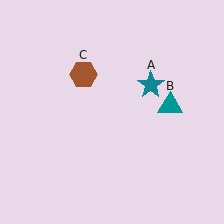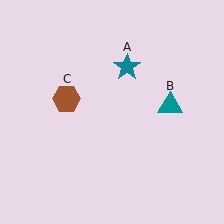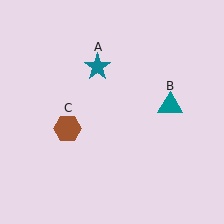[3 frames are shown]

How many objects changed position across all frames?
2 objects changed position: teal star (object A), brown hexagon (object C).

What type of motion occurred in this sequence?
The teal star (object A), brown hexagon (object C) rotated counterclockwise around the center of the scene.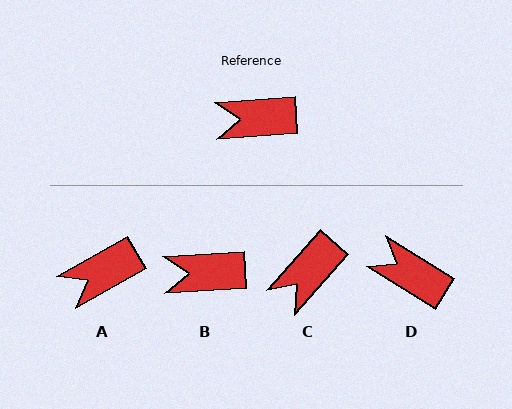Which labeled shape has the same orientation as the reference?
B.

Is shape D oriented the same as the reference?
No, it is off by about 35 degrees.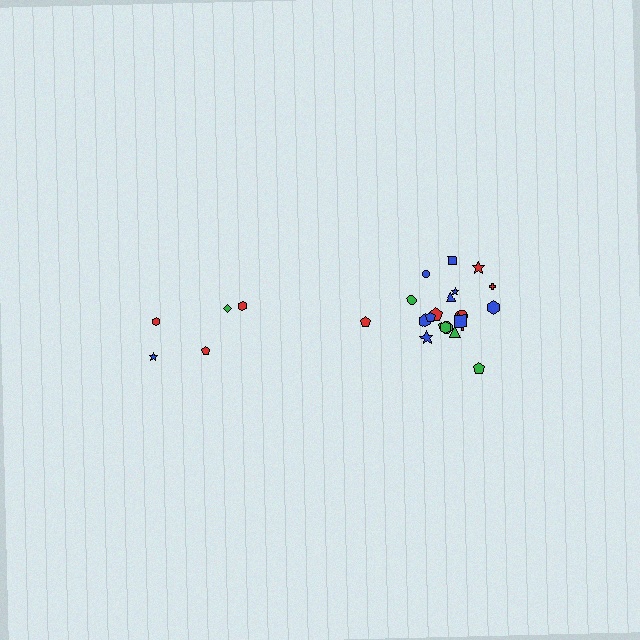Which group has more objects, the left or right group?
The right group.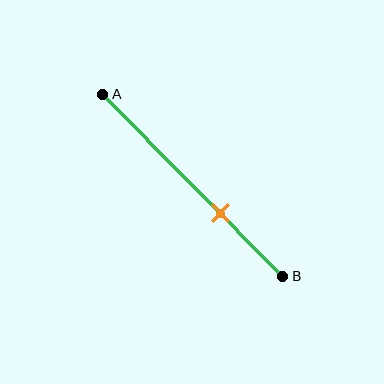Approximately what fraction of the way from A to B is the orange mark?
The orange mark is approximately 65% of the way from A to B.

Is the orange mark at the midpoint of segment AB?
No, the mark is at about 65% from A, not at the 50% midpoint.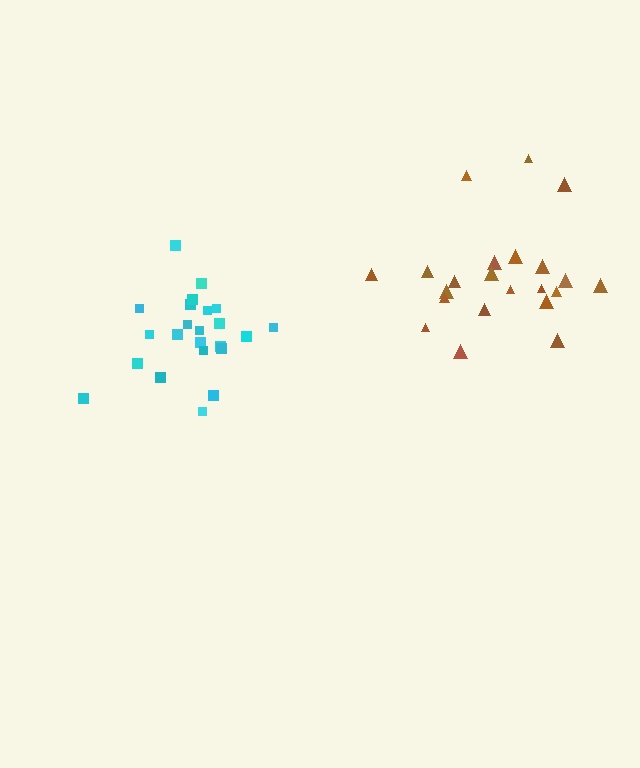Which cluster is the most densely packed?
Cyan.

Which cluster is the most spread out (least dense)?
Brown.